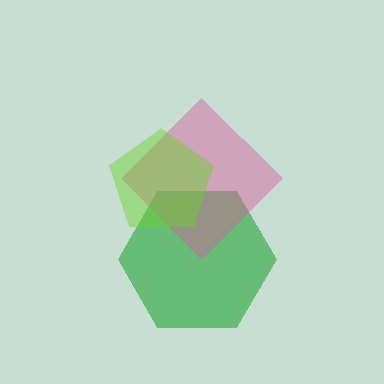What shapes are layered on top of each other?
The layered shapes are: a green hexagon, a pink diamond, a lime pentagon.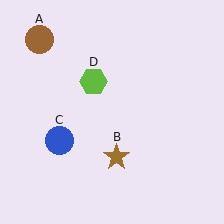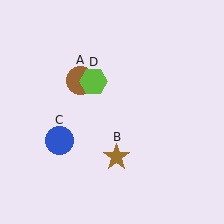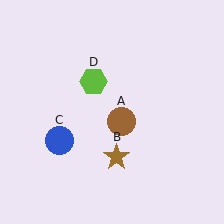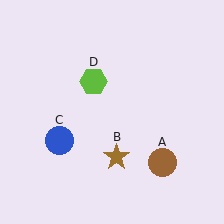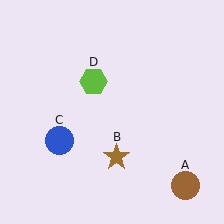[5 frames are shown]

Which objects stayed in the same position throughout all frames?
Brown star (object B) and blue circle (object C) and lime hexagon (object D) remained stationary.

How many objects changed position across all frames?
1 object changed position: brown circle (object A).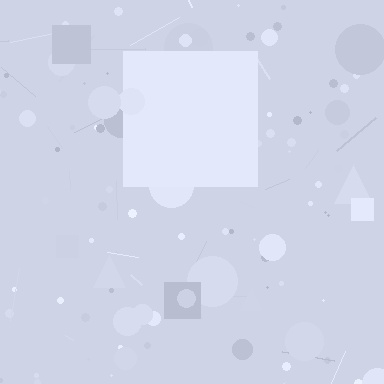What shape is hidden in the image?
A square is hidden in the image.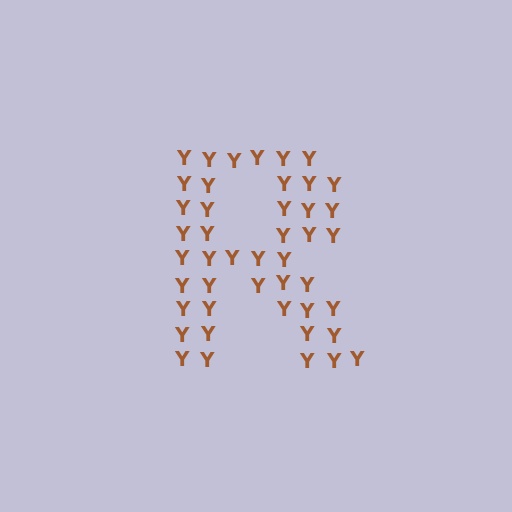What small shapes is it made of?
It is made of small letter Y's.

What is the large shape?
The large shape is the letter R.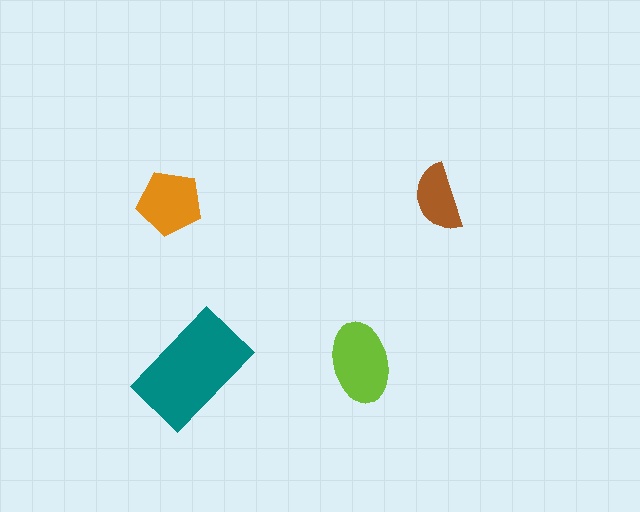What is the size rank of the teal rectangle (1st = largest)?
1st.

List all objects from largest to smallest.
The teal rectangle, the lime ellipse, the orange pentagon, the brown semicircle.